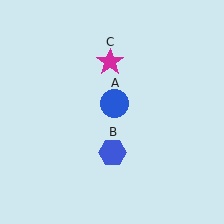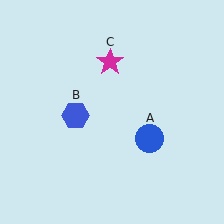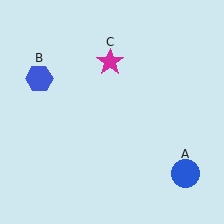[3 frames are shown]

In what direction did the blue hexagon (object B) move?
The blue hexagon (object B) moved up and to the left.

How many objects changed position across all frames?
2 objects changed position: blue circle (object A), blue hexagon (object B).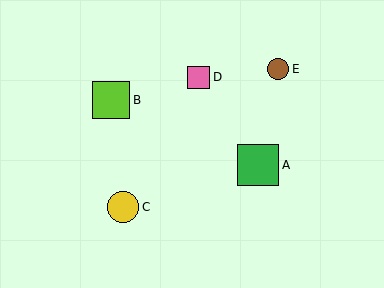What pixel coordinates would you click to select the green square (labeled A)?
Click at (258, 165) to select the green square A.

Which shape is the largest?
The green square (labeled A) is the largest.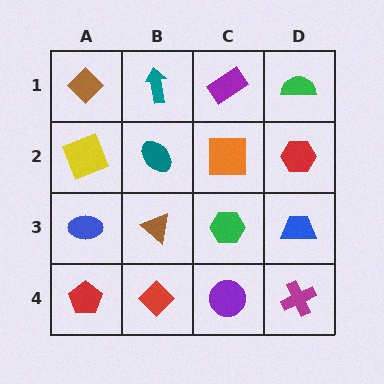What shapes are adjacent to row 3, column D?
A red hexagon (row 2, column D), a magenta cross (row 4, column D), a green hexagon (row 3, column C).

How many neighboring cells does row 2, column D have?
3.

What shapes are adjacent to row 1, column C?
An orange square (row 2, column C), a teal arrow (row 1, column B), a green semicircle (row 1, column D).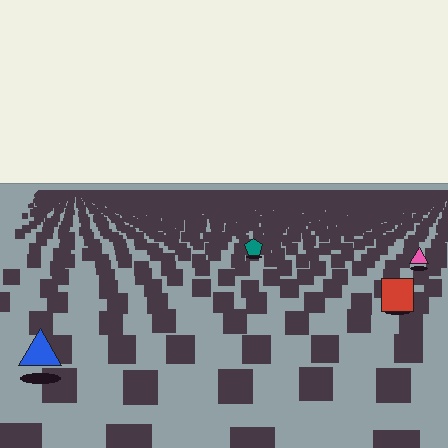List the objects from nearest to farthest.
From nearest to farthest: the blue triangle, the red square, the pink triangle, the teal pentagon.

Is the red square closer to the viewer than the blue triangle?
No. The blue triangle is closer — you can tell from the texture gradient: the ground texture is coarser near it.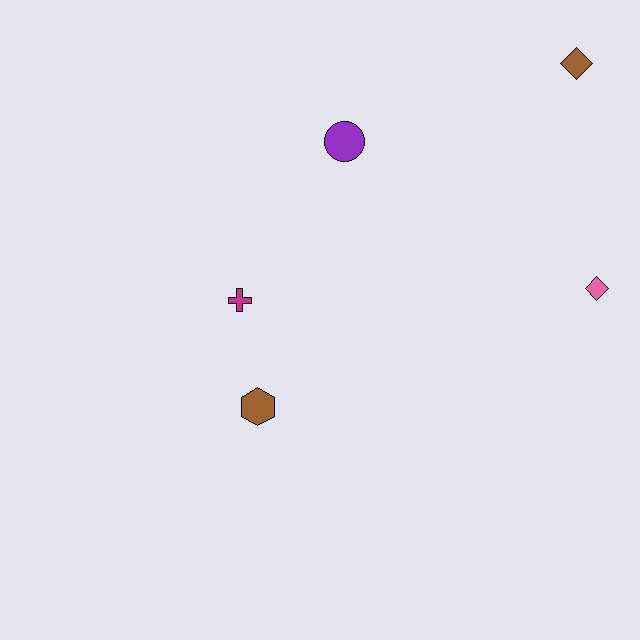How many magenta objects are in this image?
There is 1 magenta object.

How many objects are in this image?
There are 5 objects.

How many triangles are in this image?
There are no triangles.